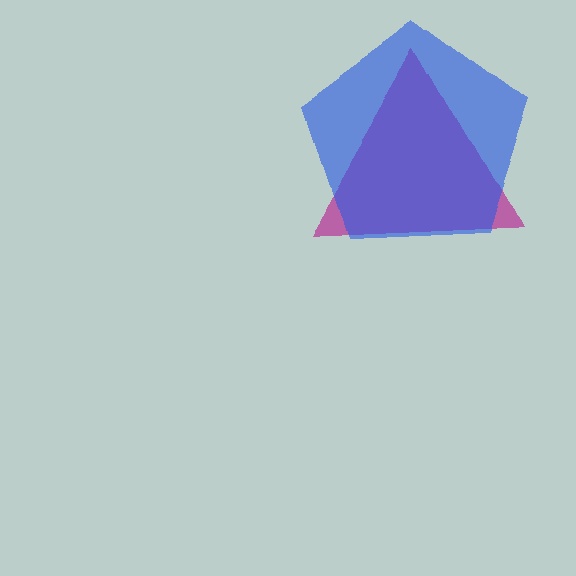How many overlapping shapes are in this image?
There are 2 overlapping shapes in the image.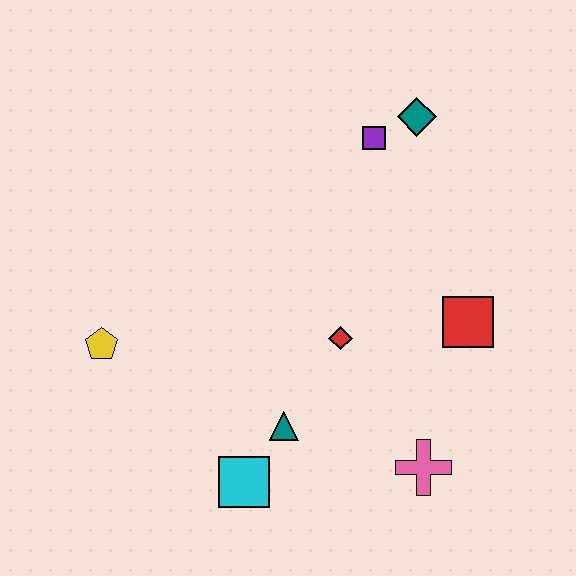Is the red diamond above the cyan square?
Yes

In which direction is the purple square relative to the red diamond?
The purple square is above the red diamond.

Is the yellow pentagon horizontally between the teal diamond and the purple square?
No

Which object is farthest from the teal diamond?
The cyan square is farthest from the teal diamond.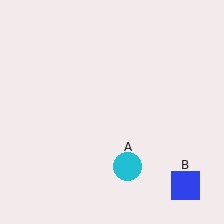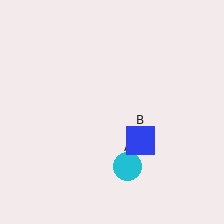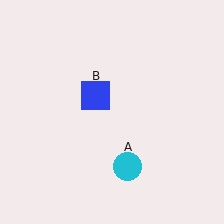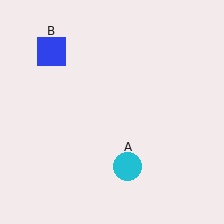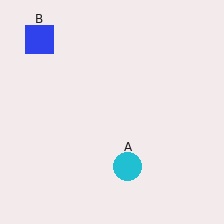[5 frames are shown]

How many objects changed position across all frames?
1 object changed position: blue square (object B).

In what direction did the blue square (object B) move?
The blue square (object B) moved up and to the left.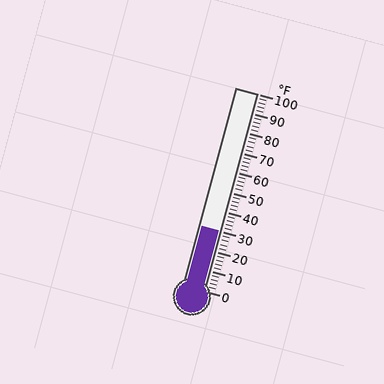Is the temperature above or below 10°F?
The temperature is above 10°F.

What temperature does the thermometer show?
The thermometer shows approximately 30°F.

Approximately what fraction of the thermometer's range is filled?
The thermometer is filled to approximately 30% of its range.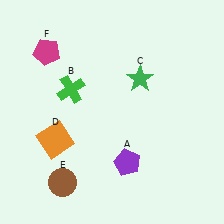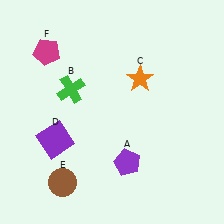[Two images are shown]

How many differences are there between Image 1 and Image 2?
There are 2 differences between the two images.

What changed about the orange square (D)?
In Image 1, D is orange. In Image 2, it changed to purple.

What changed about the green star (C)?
In Image 1, C is green. In Image 2, it changed to orange.